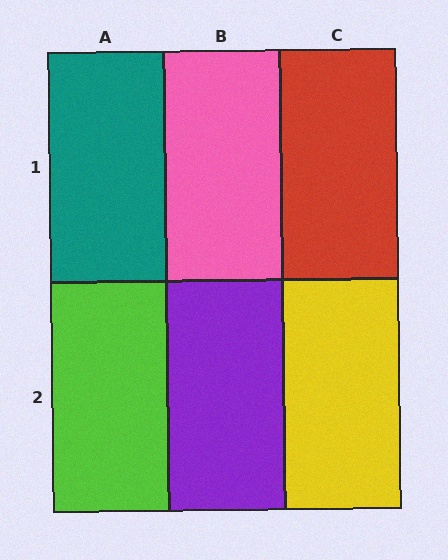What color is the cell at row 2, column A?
Lime.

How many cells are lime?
1 cell is lime.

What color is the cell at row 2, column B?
Purple.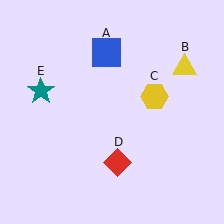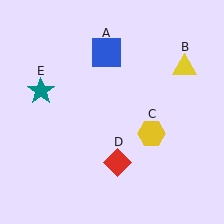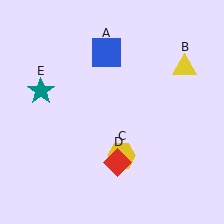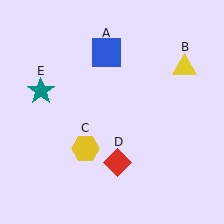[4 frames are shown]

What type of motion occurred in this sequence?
The yellow hexagon (object C) rotated clockwise around the center of the scene.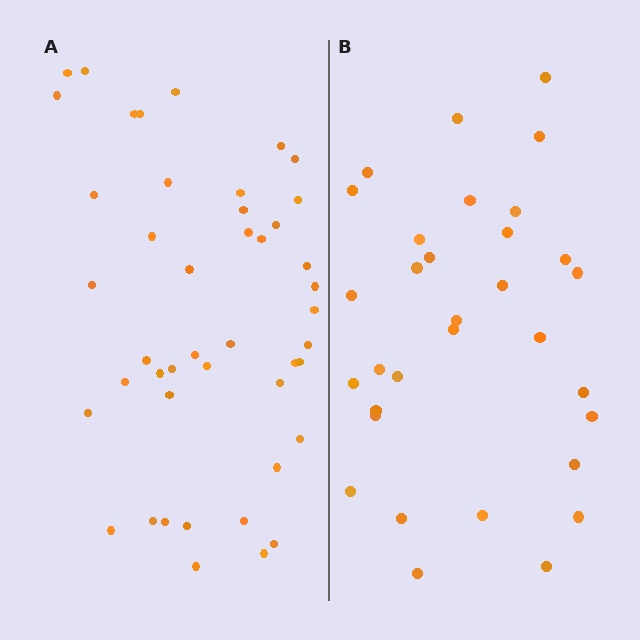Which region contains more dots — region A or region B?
Region A (the left region) has more dots.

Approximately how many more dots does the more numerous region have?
Region A has approximately 15 more dots than region B.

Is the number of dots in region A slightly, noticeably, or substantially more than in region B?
Region A has noticeably more, but not dramatically so. The ratio is roughly 1.4 to 1.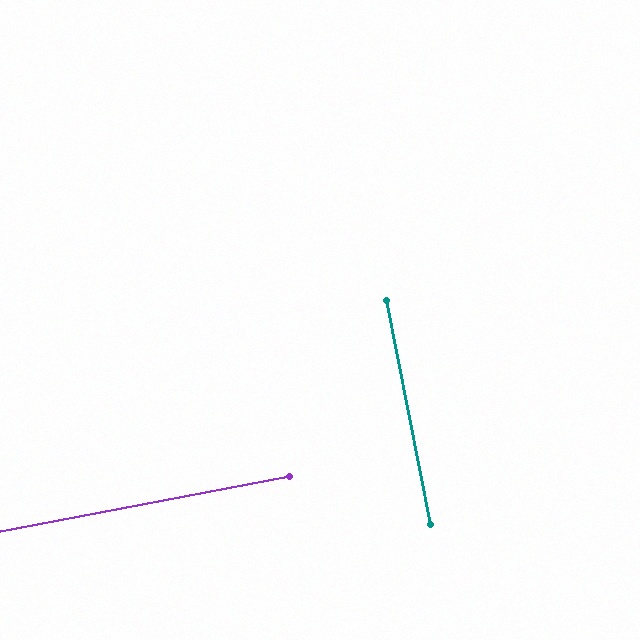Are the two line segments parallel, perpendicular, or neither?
Perpendicular — they meet at approximately 90°.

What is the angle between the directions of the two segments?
Approximately 90 degrees.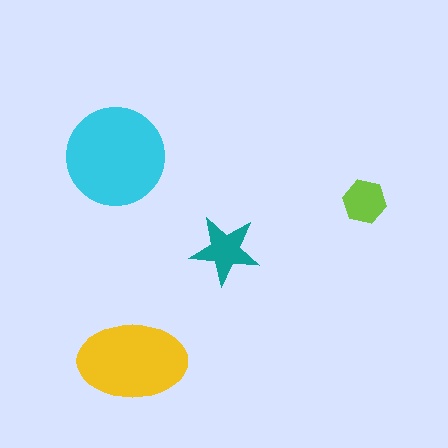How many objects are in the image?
There are 4 objects in the image.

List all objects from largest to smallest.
The cyan circle, the yellow ellipse, the teal star, the lime hexagon.